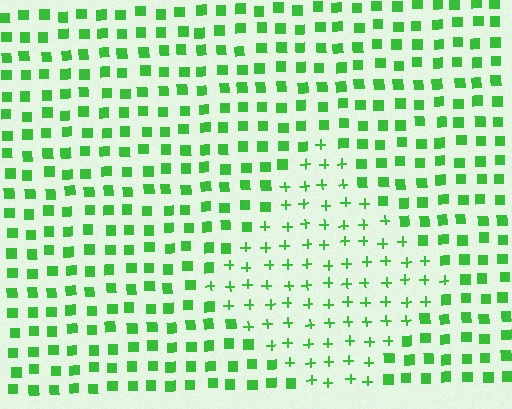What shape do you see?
I see a diamond.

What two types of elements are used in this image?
The image uses plus signs inside the diamond region and squares outside it.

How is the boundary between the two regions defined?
The boundary is defined by a change in element shape: plus signs inside vs. squares outside. All elements share the same color and spacing.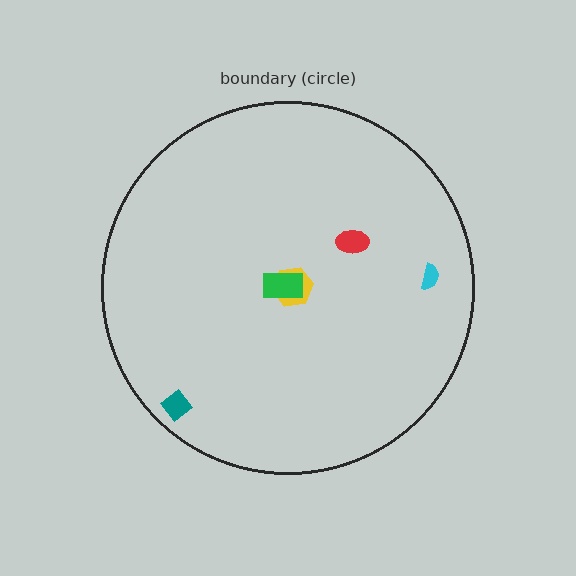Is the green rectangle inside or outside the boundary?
Inside.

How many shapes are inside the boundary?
5 inside, 0 outside.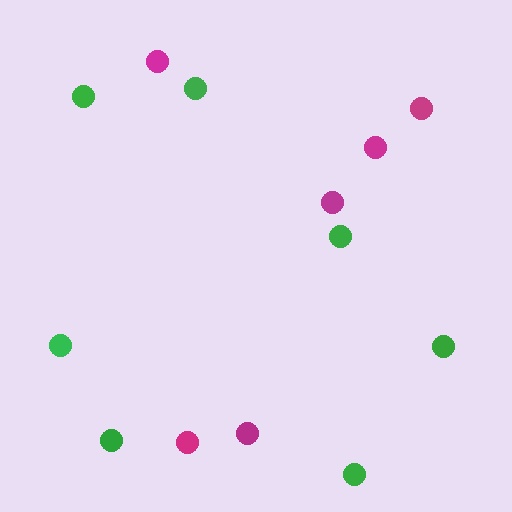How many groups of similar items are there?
There are 2 groups: one group of magenta circles (6) and one group of green circles (7).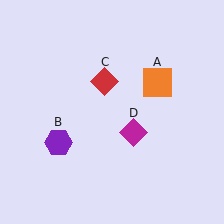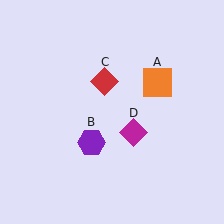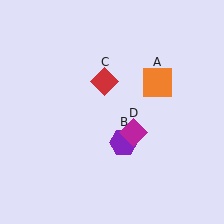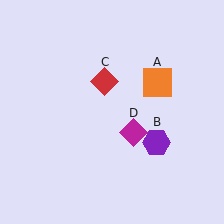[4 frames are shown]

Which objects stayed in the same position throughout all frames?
Orange square (object A) and red diamond (object C) and magenta diamond (object D) remained stationary.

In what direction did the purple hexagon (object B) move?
The purple hexagon (object B) moved right.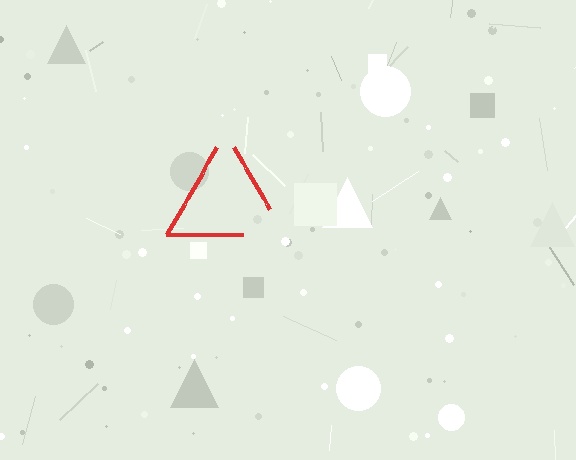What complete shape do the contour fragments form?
The contour fragments form a triangle.